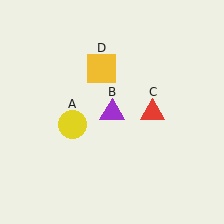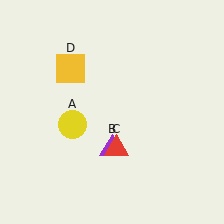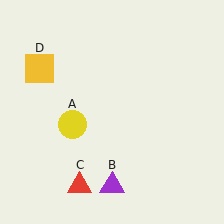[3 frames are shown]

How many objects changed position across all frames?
3 objects changed position: purple triangle (object B), red triangle (object C), yellow square (object D).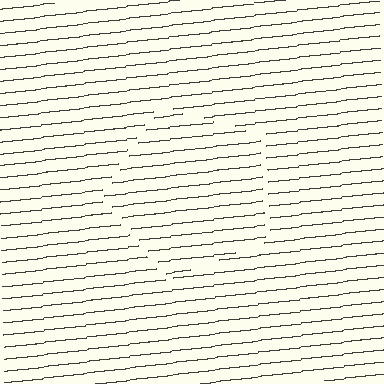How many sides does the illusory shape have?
5 sides — the line-ends trace a pentagon.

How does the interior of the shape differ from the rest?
The interior of the shape contains the same grating, shifted by half a period — the contour is defined by the phase discontinuity where line-ends from the inner and outer gratings abut.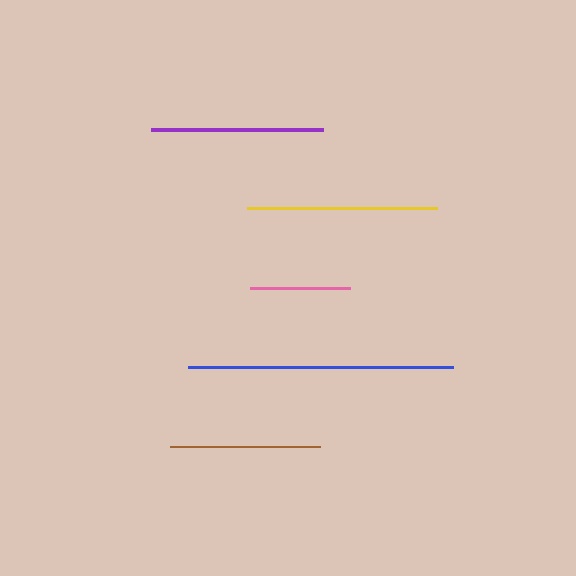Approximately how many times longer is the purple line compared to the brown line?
The purple line is approximately 1.1 times the length of the brown line.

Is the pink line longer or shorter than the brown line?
The brown line is longer than the pink line.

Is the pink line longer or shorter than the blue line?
The blue line is longer than the pink line.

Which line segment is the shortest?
The pink line is the shortest at approximately 100 pixels.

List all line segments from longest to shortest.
From longest to shortest: blue, yellow, purple, brown, pink.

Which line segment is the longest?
The blue line is the longest at approximately 265 pixels.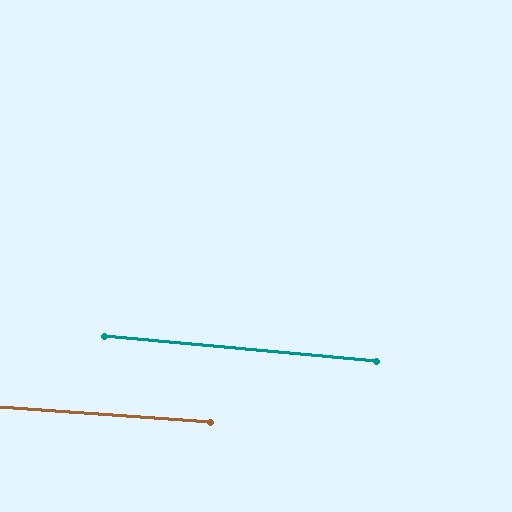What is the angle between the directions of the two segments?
Approximately 1 degree.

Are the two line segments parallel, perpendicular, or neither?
Parallel — their directions differ by only 1.3°.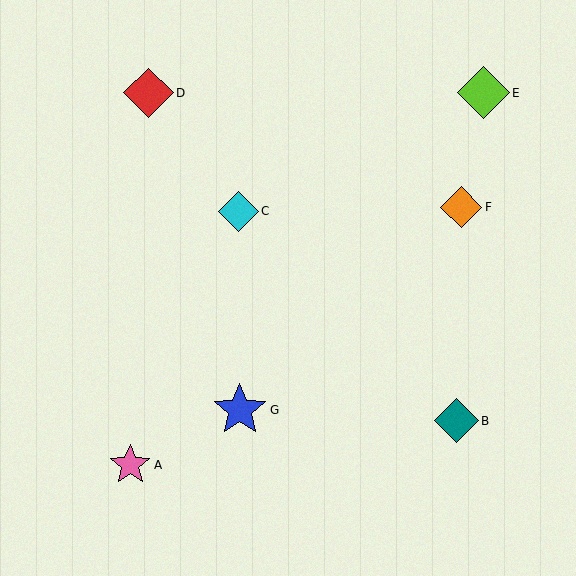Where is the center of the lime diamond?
The center of the lime diamond is at (483, 93).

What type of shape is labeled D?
Shape D is a red diamond.